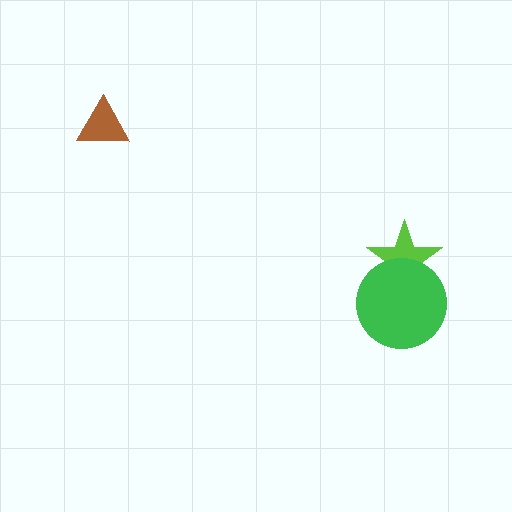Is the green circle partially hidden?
No, no other shape covers it.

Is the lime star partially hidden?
Yes, it is partially covered by another shape.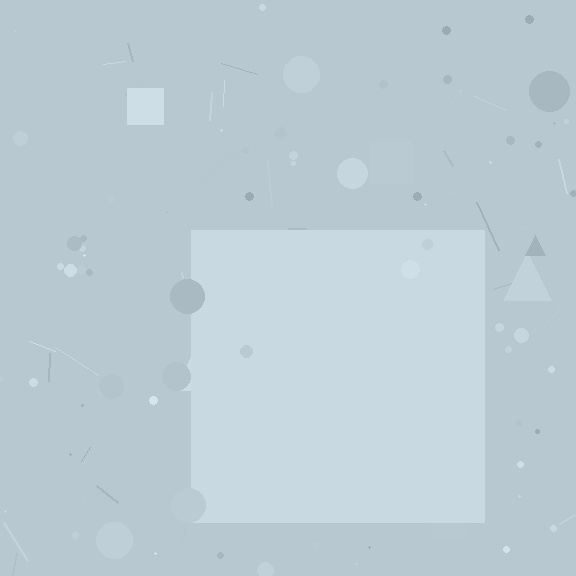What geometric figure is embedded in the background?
A square is embedded in the background.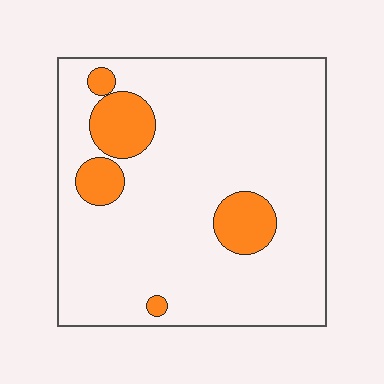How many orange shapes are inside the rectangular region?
5.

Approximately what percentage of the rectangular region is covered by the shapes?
Approximately 15%.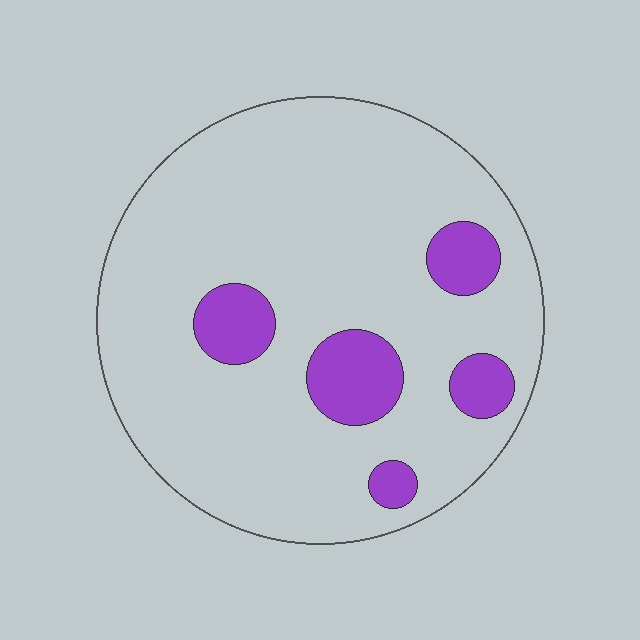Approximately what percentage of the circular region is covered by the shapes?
Approximately 15%.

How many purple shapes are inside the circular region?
5.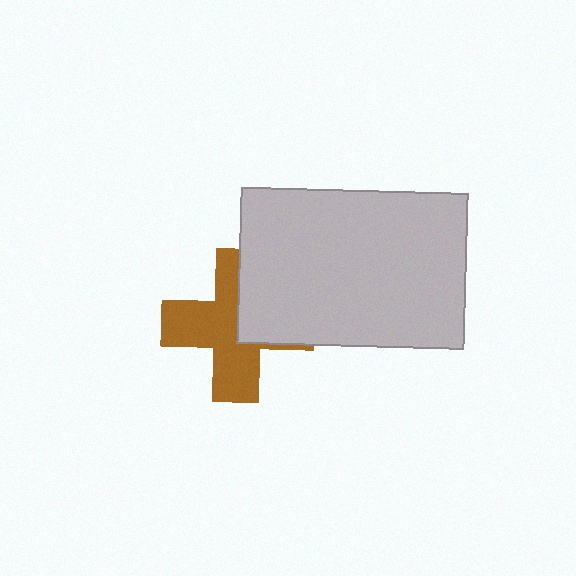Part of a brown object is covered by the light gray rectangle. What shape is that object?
It is a cross.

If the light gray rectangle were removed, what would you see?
You would see the complete brown cross.